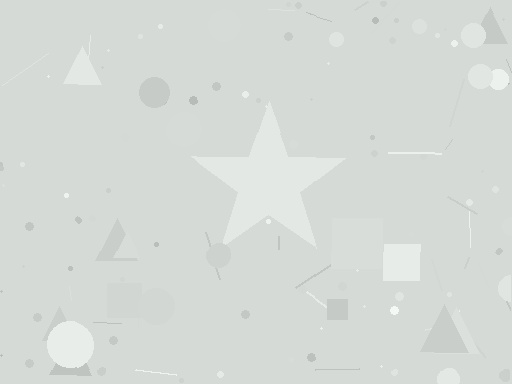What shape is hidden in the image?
A star is hidden in the image.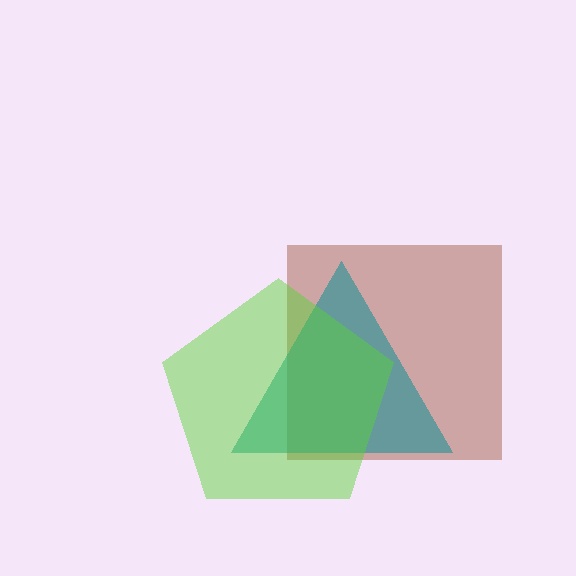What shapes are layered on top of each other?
The layered shapes are: a brown square, a teal triangle, a lime pentagon.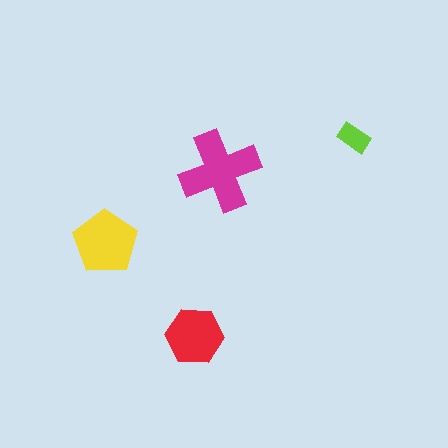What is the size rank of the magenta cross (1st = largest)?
1st.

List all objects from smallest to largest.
The lime rectangle, the red hexagon, the yellow pentagon, the magenta cross.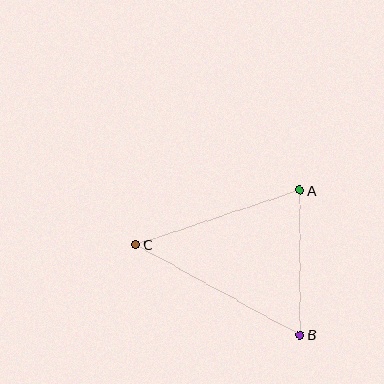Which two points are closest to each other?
Points A and B are closest to each other.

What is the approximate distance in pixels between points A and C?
The distance between A and C is approximately 172 pixels.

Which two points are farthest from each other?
Points B and C are farthest from each other.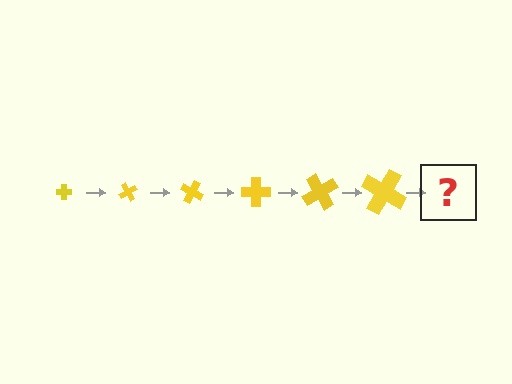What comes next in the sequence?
The next element should be a cross, larger than the previous one and rotated 360 degrees from the start.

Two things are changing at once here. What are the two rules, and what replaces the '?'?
The two rules are that the cross grows larger each step and it rotates 60 degrees each step. The '?' should be a cross, larger than the previous one and rotated 360 degrees from the start.